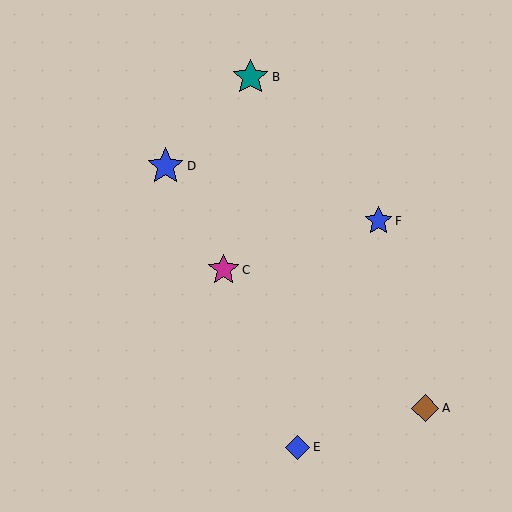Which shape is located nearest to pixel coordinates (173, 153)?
The blue star (labeled D) at (165, 166) is nearest to that location.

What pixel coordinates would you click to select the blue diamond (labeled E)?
Click at (298, 447) to select the blue diamond E.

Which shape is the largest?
The blue star (labeled D) is the largest.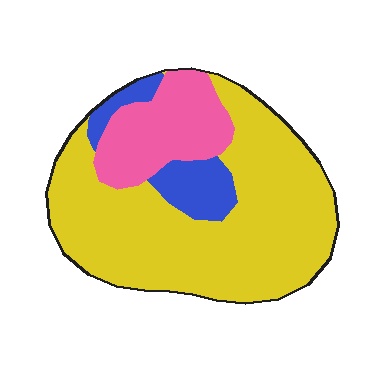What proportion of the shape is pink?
Pink takes up between a sixth and a third of the shape.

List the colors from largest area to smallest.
From largest to smallest: yellow, pink, blue.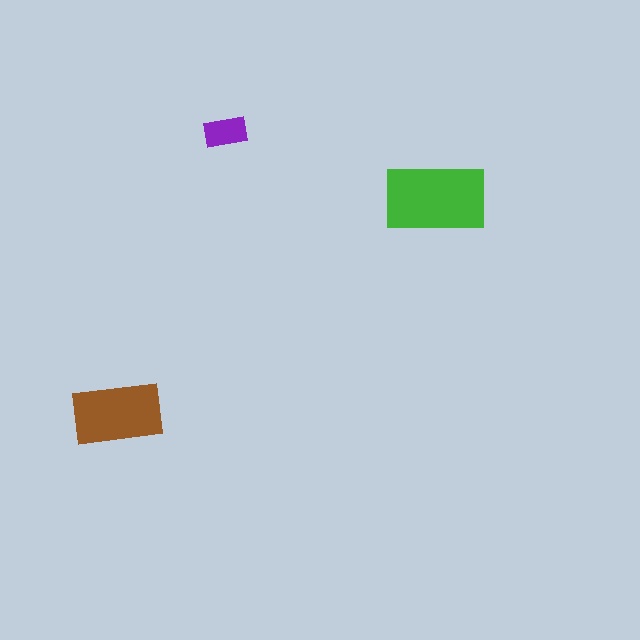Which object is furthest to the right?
The green rectangle is rightmost.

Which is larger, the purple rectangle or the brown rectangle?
The brown one.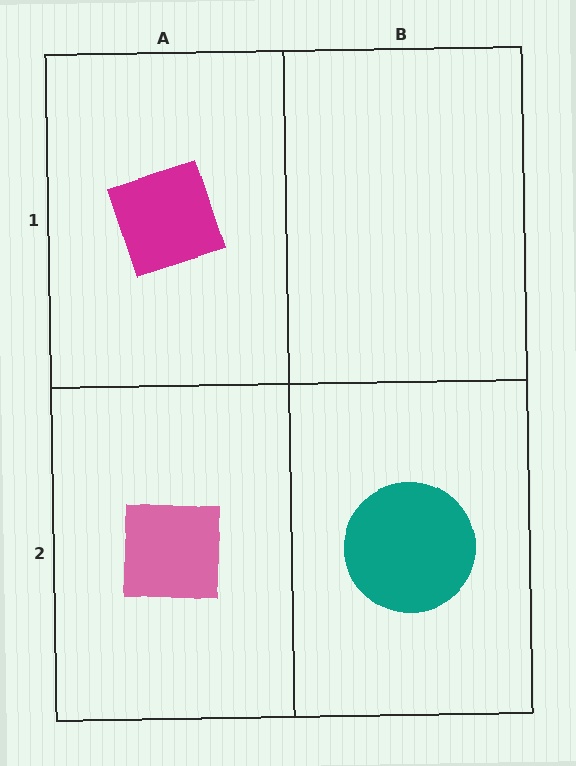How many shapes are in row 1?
1 shape.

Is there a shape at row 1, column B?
No, that cell is empty.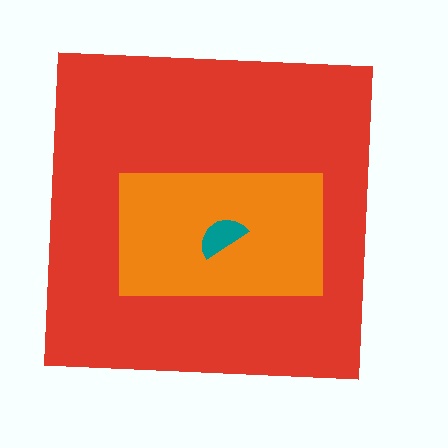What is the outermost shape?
The red square.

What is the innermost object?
The teal semicircle.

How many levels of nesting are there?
3.